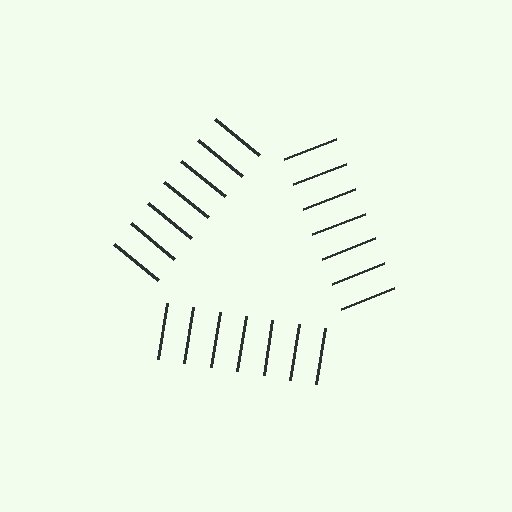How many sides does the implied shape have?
3 sides — the line-ends trace a triangle.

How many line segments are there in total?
21 — 7 along each of the 3 edges.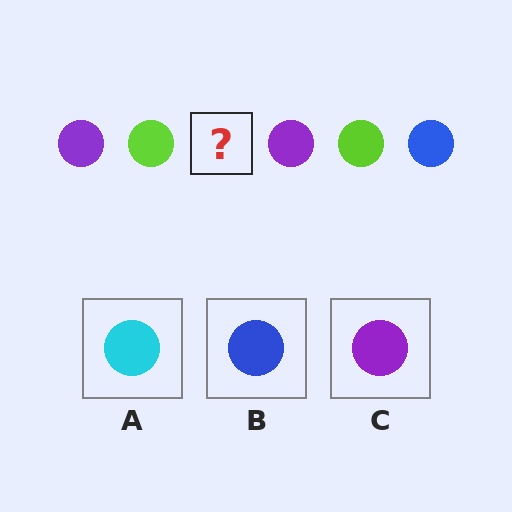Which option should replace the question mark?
Option B.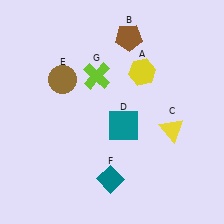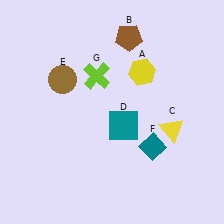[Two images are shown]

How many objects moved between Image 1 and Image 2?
1 object moved between the two images.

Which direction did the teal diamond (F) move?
The teal diamond (F) moved right.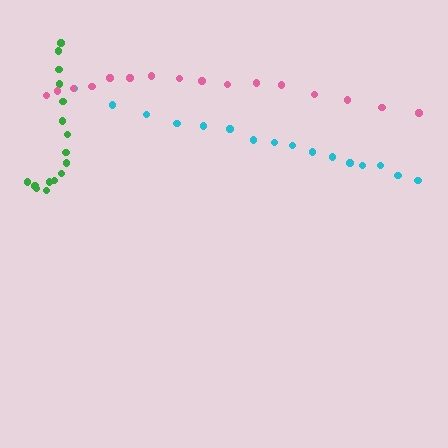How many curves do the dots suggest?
There are 3 distinct paths.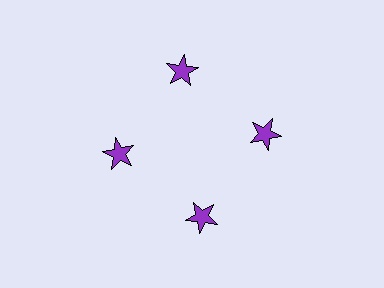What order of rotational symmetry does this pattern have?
This pattern has 4-fold rotational symmetry.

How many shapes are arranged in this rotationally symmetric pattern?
There are 4 shapes, arranged in 4 groups of 1.